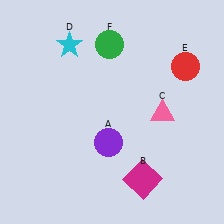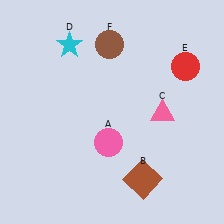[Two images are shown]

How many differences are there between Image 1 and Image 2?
There are 3 differences between the two images.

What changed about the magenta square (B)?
In Image 1, B is magenta. In Image 2, it changed to brown.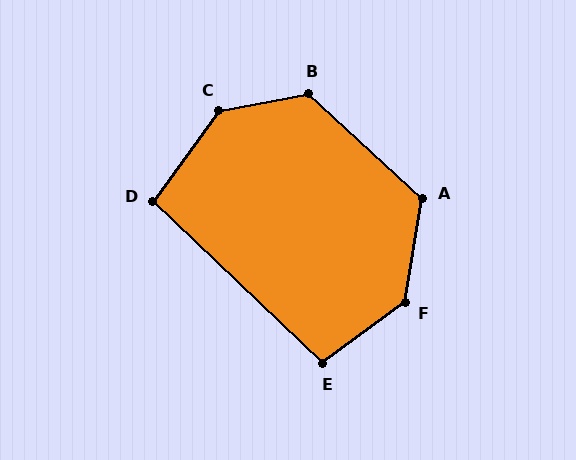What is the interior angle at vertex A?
Approximately 123 degrees (obtuse).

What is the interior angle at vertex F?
Approximately 136 degrees (obtuse).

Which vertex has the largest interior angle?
C, at approximately 137 degrees.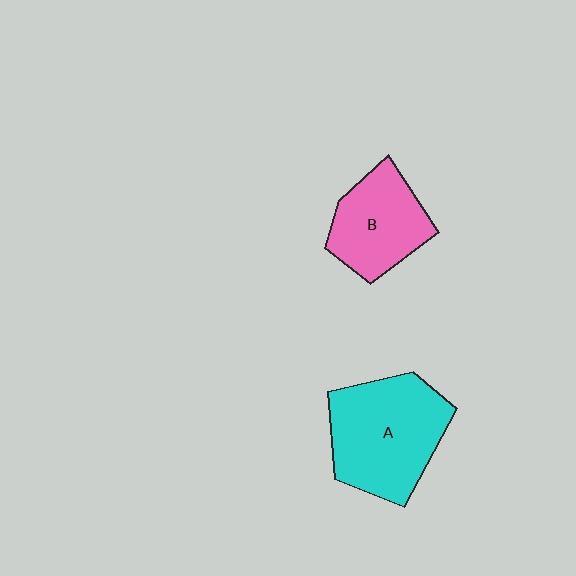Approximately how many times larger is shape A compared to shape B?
Approximately 1.4 times.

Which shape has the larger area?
Shape A (cyan).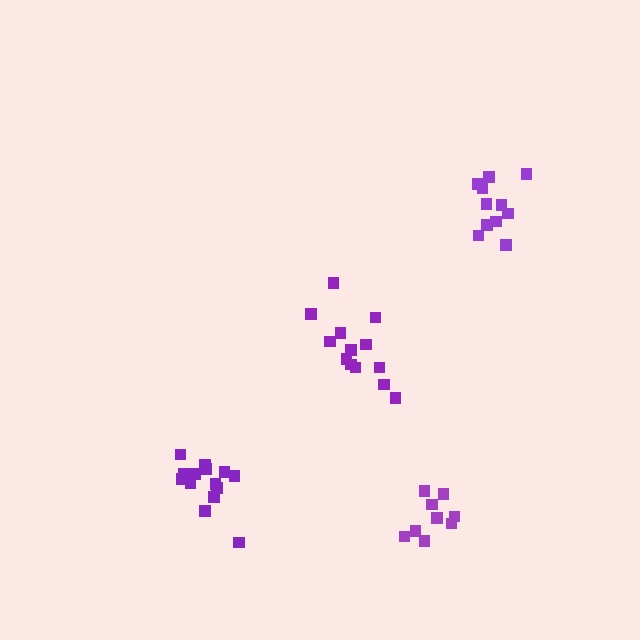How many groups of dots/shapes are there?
There are 4 groups.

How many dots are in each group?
Group 1: 13 dots, Group 2: 11 dots, Group 3: 9 dots, Group 4: 14 dots (47 total).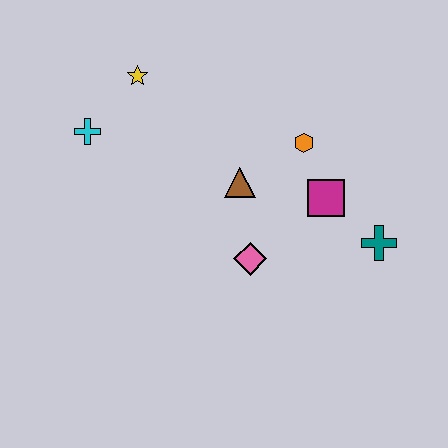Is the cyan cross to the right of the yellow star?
No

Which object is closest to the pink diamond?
The brown triangle is closest to the pink diamond.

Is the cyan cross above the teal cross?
Yes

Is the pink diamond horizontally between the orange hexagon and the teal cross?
No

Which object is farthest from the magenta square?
The cyan cross is farthest from the magenta square.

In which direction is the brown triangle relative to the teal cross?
The brown triangle is to the left of the teal cross.